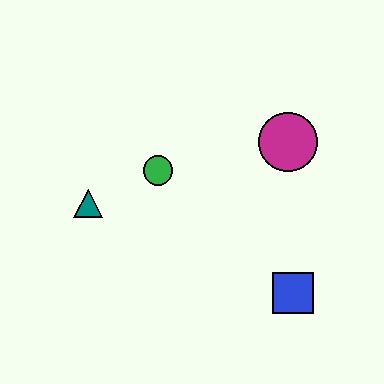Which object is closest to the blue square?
The magenta circle is closest to the blue square.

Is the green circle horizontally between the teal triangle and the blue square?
Yes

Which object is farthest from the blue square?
The teal triangle is farthest from the blue square.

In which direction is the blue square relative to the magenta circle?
The blue square is below the magenta circle.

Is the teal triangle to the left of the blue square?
Yes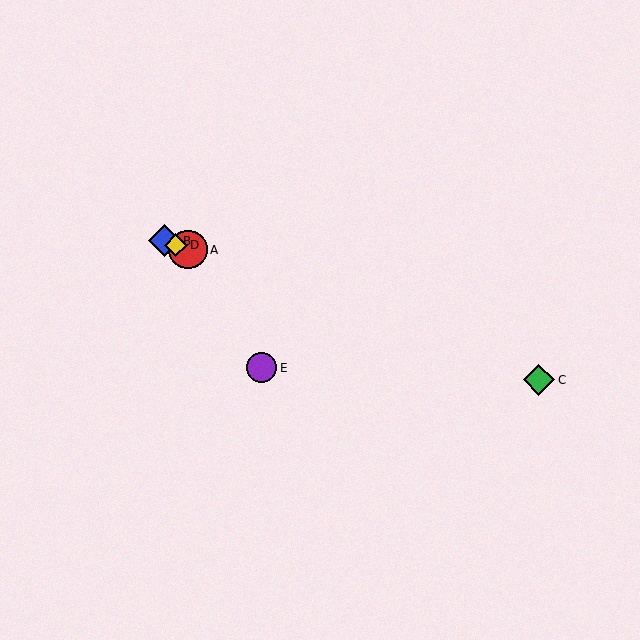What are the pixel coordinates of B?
Object B is at (164, 241).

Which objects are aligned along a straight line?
Objects A, B, C, D are aligned along a straight line.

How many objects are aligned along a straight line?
4 objects (A, B, C, D) are aligned along a straight line.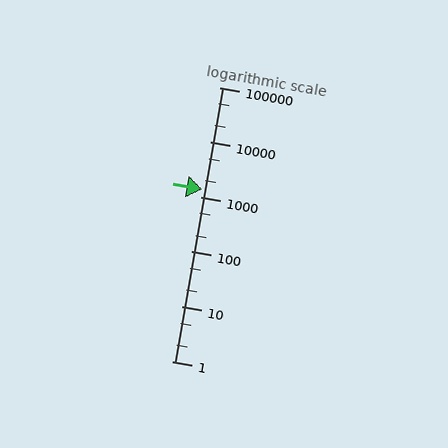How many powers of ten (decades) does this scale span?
The scale spans 5 decades, from 1 to 100000.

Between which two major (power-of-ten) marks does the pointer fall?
The pointer is between 1000 and 10000.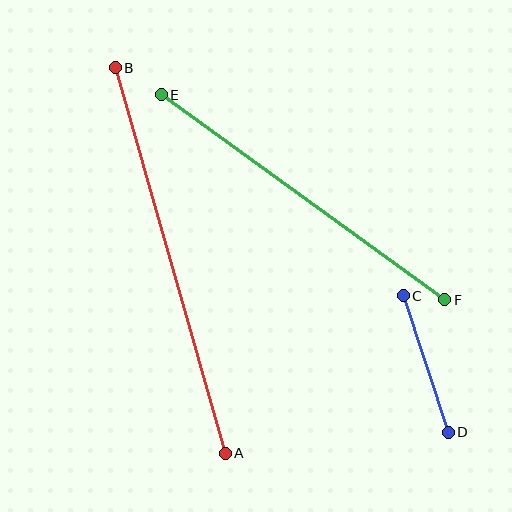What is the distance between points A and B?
The distance is approximately 401 pixels.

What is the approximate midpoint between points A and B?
The midpoint is at approximately (170, 260) pixels.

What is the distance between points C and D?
The distance is approximately 144 pixels.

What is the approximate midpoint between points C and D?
The midpoint is at approximately (426, 364) pixels.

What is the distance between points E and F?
The distance is approximately 350 pixels.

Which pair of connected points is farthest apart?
Points A and B are farthest apart.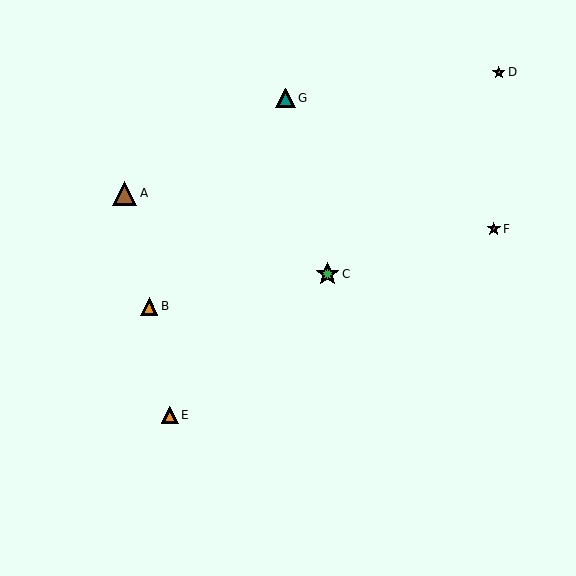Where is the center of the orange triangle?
The center of the orange triangle is at (149, 306).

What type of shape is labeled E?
Shape E is an orange triangle.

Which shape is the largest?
The brown triangle (labeled A) is the largest.